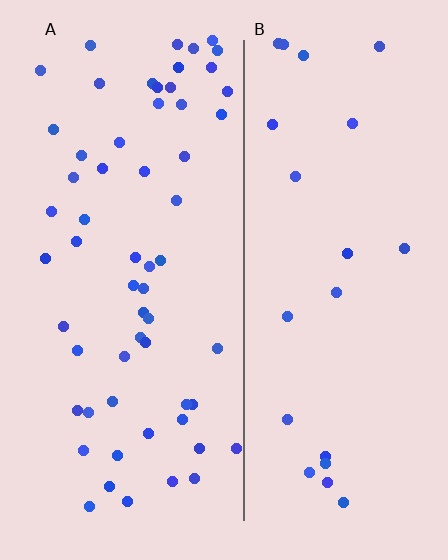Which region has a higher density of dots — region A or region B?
A (the left).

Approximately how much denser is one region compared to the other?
Approximately 2.7× — region A over region B.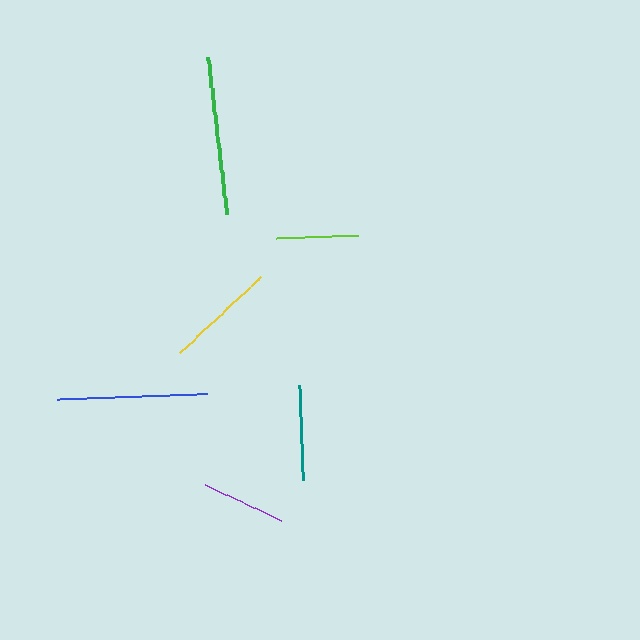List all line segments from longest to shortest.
From longest to shortest: green, blue, yellow, teal, purple, lime.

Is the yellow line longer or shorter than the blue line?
The blue line is longer than the yellow line.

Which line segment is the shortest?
The lime line is the shortest at approximately 82 pixels.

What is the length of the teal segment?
The teal segment is approximately 95 pixels long.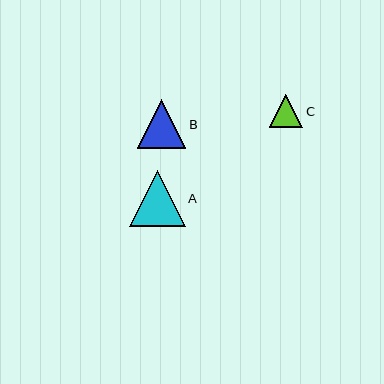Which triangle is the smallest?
Triangle C is the smallest with a size of approximately 33 pixels.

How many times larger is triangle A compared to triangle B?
Triangle A is approximately 1.1 times the size of triangle B.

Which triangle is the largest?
Triangle A is the largest with a size of approximately 55 pixels.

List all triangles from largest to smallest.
From largest to smallest: A, B, C.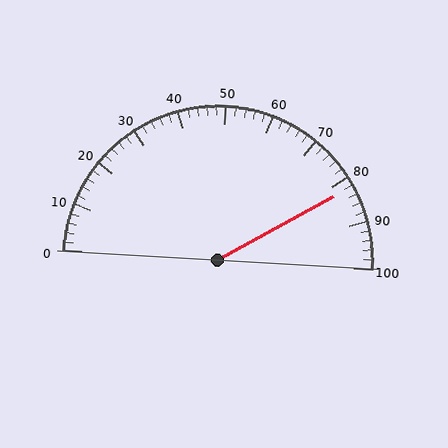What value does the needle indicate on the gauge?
The needle indicates approximately 82.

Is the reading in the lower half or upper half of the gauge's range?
The reading is in the upper half of the range (0 to 100).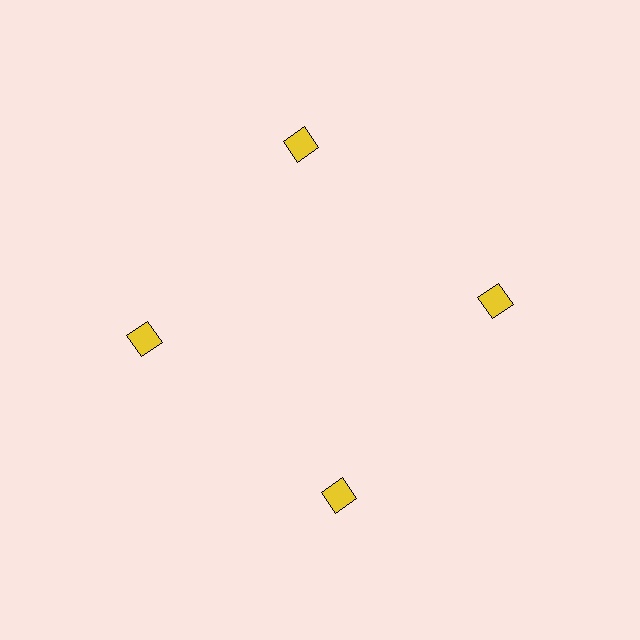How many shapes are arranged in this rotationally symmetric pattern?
There are 4 shapes, arranged in 4 groups of 1.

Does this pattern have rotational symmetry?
Yes, this pattern has 4-fold rotational symmetry. It looks the same after rotating 90 degrees around the center.